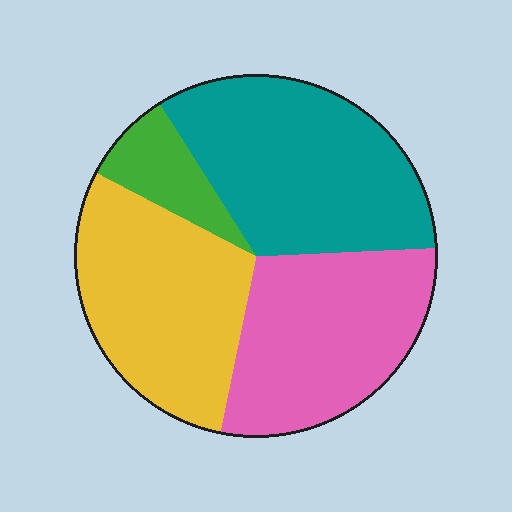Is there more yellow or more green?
Yellow.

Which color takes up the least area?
Green, at roughly 10%.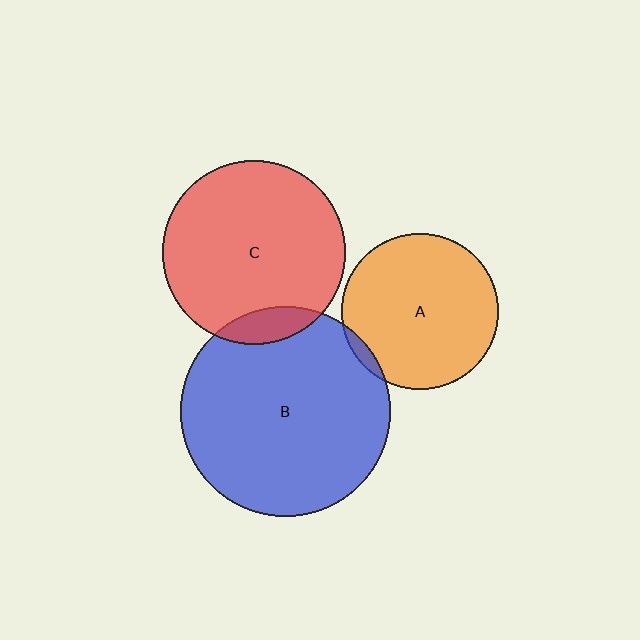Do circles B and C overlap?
Yes.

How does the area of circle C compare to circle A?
Approximately 1.4 times.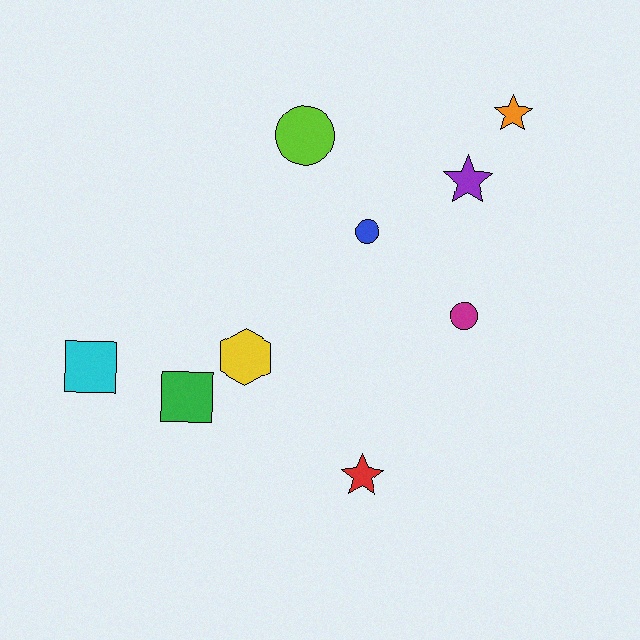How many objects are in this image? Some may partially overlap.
There are 9 objects.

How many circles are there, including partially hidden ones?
There are 3 circles.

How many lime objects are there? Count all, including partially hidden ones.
There is 1 lime object.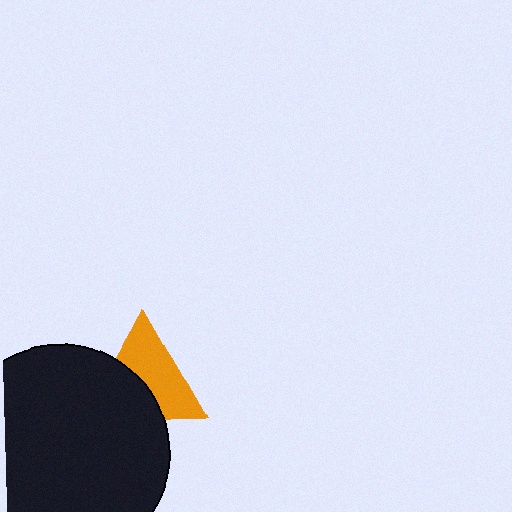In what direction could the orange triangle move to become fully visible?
The orange triangle could move toward the upper-right. That would shift it out from behind the black circle entirely.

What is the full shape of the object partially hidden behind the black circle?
The partially hidden object is an orange triangle.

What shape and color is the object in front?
The object in front is a black circle.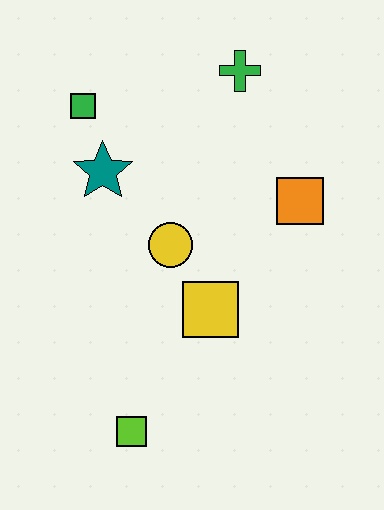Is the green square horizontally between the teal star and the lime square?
No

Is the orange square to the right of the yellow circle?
Yes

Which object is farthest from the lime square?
The green cross is farthest from the lime square.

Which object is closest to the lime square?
The yellow square is closest to the lime square.